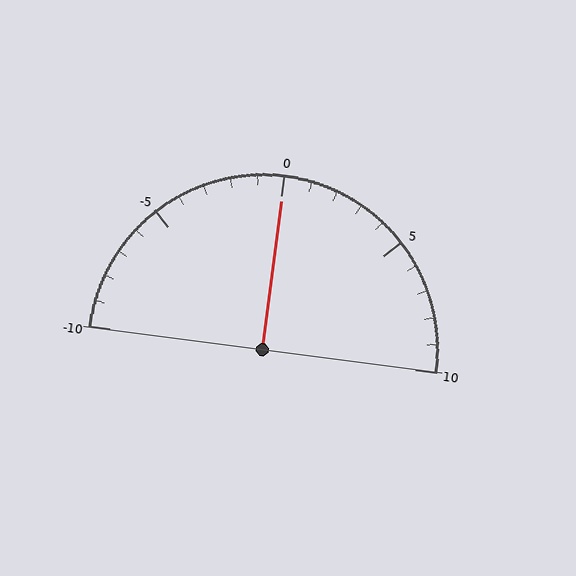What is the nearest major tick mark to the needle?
The nearest major tick mark is 0.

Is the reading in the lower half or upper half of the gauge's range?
The reading is in the upper half of the range (-10 to 10).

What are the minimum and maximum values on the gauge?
The gauge ranges from -10 to 10.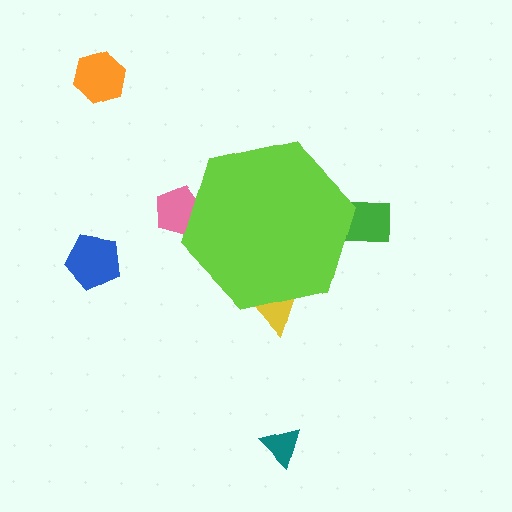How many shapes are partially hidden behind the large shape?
3 shapes are partially hidden.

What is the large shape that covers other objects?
A lime hexagon.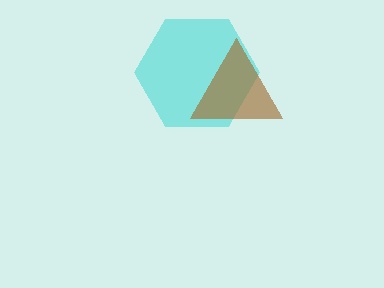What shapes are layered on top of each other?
The layered shapes are: a cyan hexagon, a brown triangle.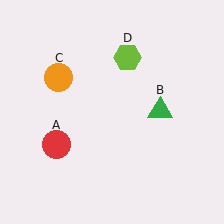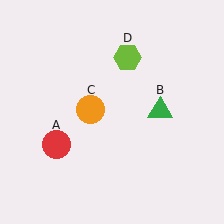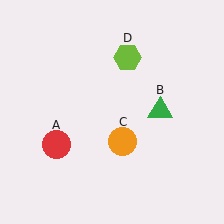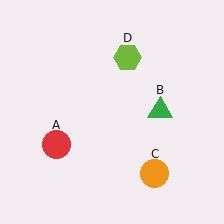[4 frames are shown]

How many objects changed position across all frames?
1 object changed position: orange circle (object C).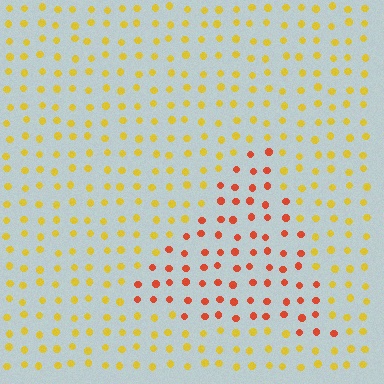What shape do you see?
I see a triangle.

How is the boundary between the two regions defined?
The boundary is defined purely by a slight shift in hue (about 43 degrees). Spacing, size, and orientation are identical on both sides.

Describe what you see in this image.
The image is filled with small yellow elements in a uniform arrangement. A triangle-shaped region is visible where the elements are tinted to a slightly different hue, forming a subtle color boundary.